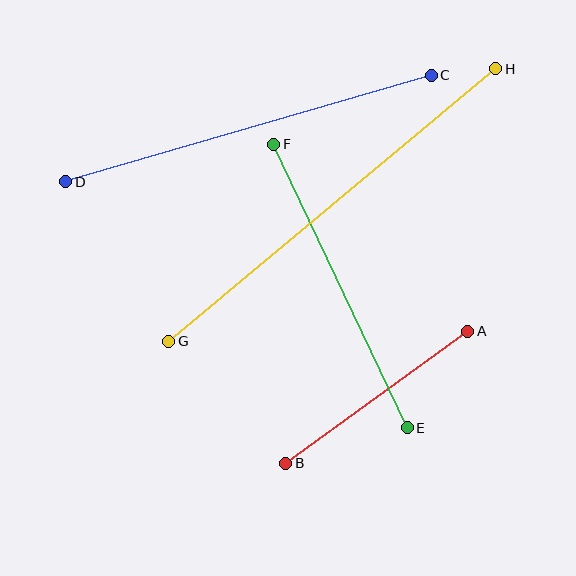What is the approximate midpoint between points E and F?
The midpoint is at approximately (340, 286) pixels.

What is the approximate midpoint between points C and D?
The midpoint is at approximately (249, 128) pixels.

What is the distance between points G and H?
The distance is approximately 426 pixels.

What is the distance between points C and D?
The distance is approximately 381 pixels.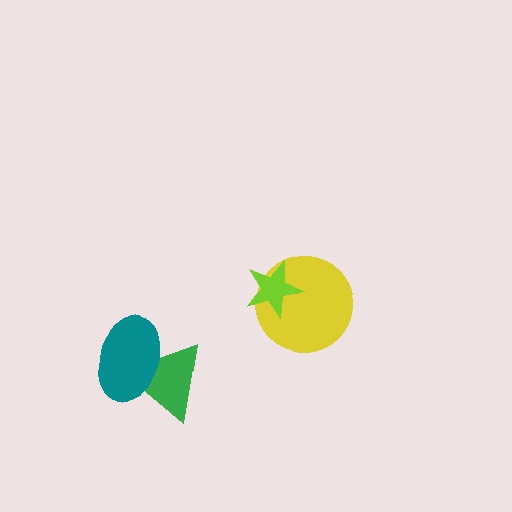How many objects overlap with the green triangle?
1 object overlaps with the green triangle.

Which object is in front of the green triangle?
The teal ellipse is in front of the green triangle.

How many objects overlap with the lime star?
1 object overlaps with the lime star.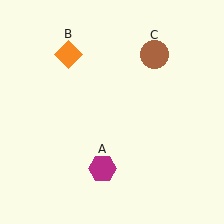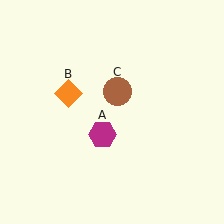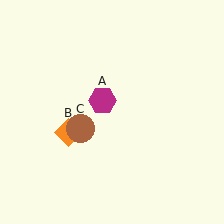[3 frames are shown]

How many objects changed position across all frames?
3 objects changed position: magenta hexagon (object A), orange diamond (object B), brown circle (object C).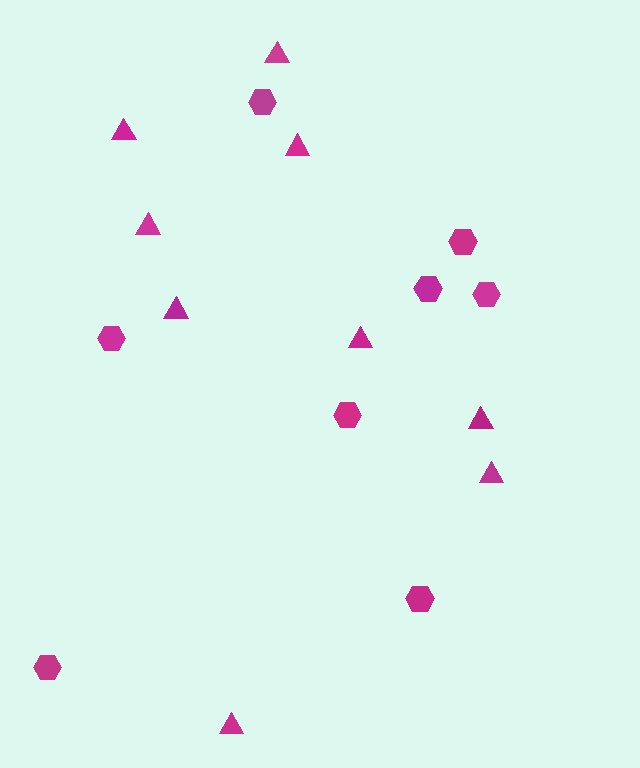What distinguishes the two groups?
There are 2 groups: one group of triangles (9) and one group of hexagons (8).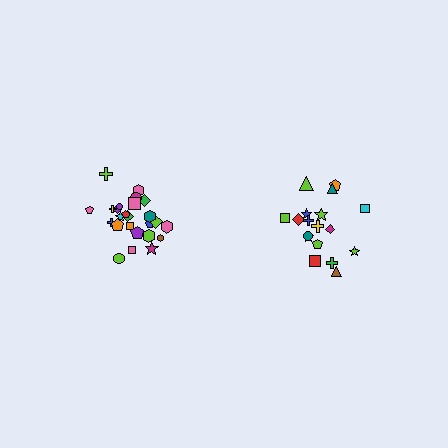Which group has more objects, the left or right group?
The left group.